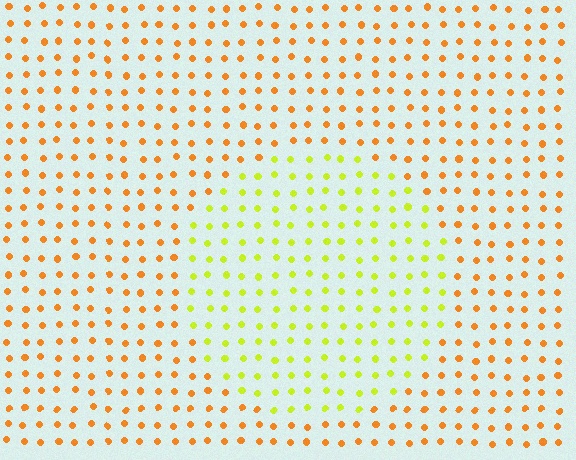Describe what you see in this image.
The image is filled with small orange elements in a uniform arrangement. A circle-shaped region is visible where the elements are tinted to a slightly different hue, forming a subtle color boundary.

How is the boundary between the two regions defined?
The boundary is defined purely by a slight shift in hue (about 44 degrees). Spacing, size, and orientation are identical on both sides.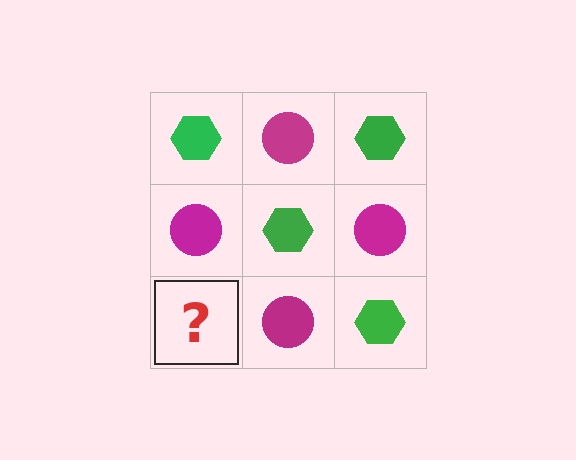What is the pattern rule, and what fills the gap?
The rule is that it alternates green hexagon and magenta circle in a checkerboard pattern. The gap should be filled with a green hexagon.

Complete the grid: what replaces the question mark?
The question mark should be replaced with a green hexagon.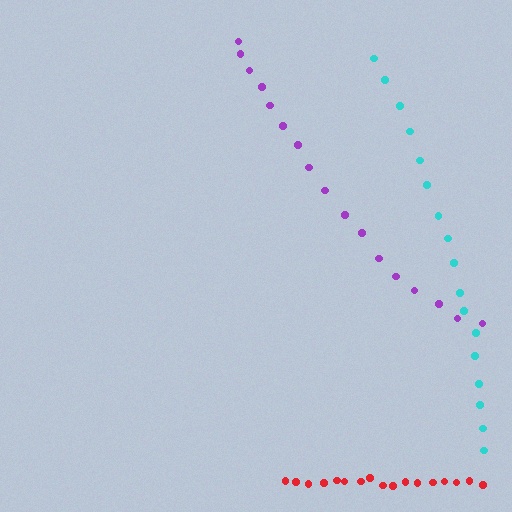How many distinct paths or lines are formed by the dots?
There are 3 distinct paths.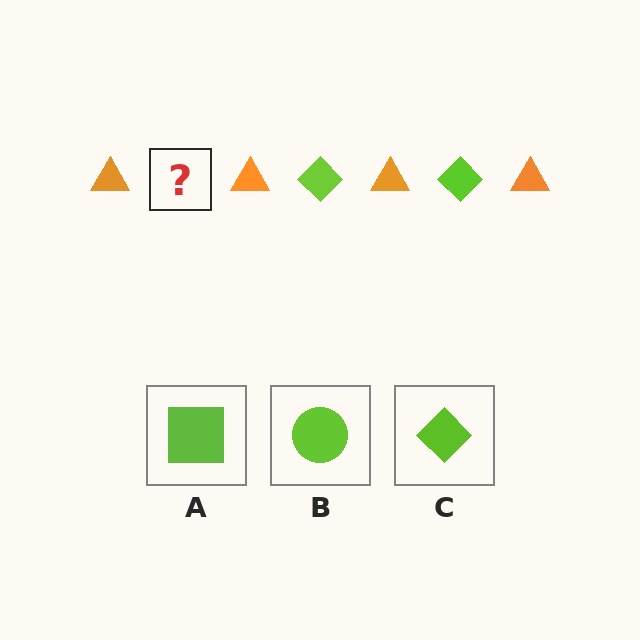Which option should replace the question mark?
Option C.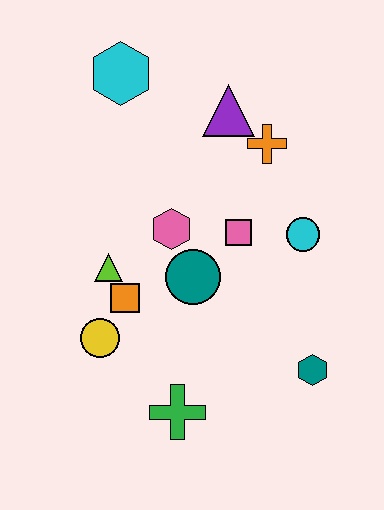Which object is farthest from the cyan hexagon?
The teal hexagon is farthest from the cyan hexagon.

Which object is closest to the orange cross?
The purple triangle is closest to the orange cross.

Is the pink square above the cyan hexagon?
No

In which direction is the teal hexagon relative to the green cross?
The teal hexagon is to the right of the green cross.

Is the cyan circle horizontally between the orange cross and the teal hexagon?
Yes